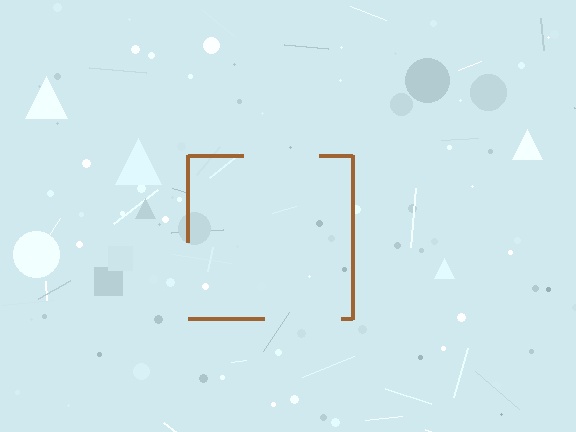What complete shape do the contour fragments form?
The contour fragments form a square.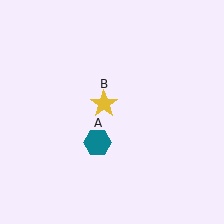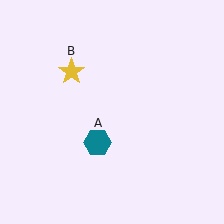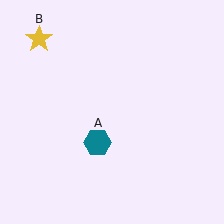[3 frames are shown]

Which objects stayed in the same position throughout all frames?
Teal hexagon (object A) remained stationary.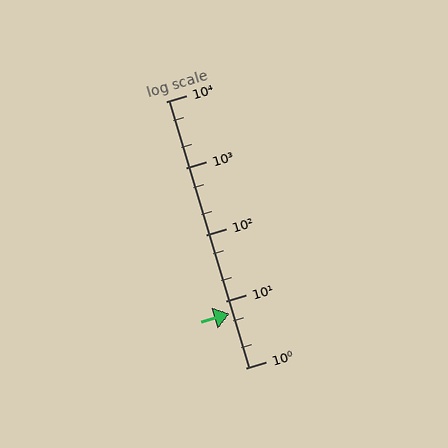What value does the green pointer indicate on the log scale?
The pointer indicates approximately 6.6.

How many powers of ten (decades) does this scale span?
The scale spans 4 decades, from 1 to 10000.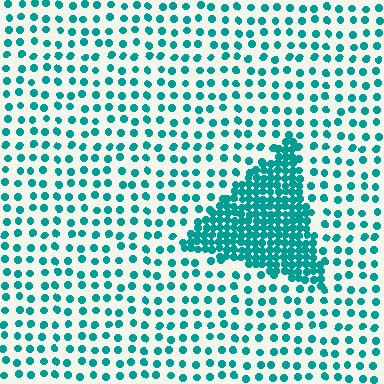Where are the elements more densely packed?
The elements are more densely packed inside the triangle boundary.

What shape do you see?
I see a triangle.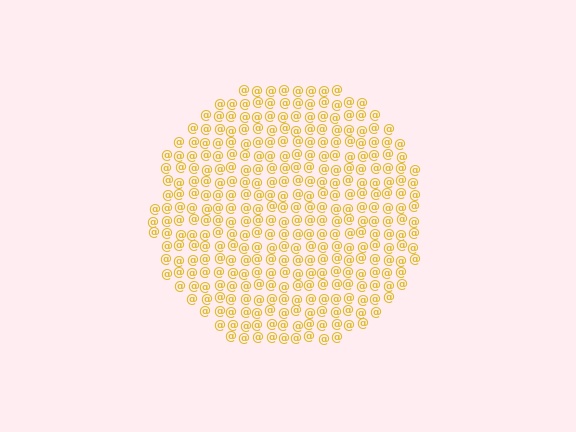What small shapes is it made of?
It is made of small at signs.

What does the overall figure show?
The overall figure shows a circle.